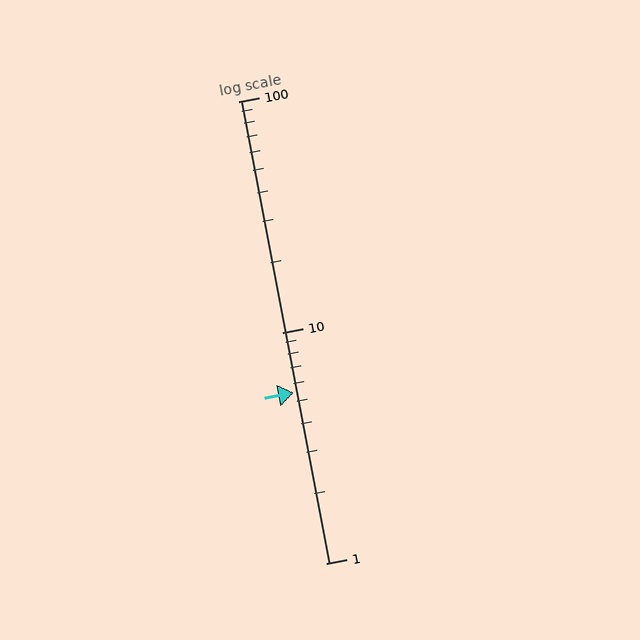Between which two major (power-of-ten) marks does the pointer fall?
The pointer is between 1 and 10.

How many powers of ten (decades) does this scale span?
The scale spans 2 decades, from 1 to 100.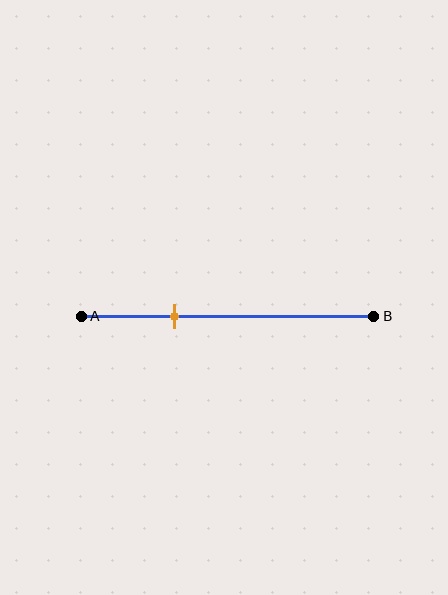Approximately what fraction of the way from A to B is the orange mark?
The orange mark is approximately 30% of the way from A to B.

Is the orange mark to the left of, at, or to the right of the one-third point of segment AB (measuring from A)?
The orange mark is approximately at the one-third point of segment AB.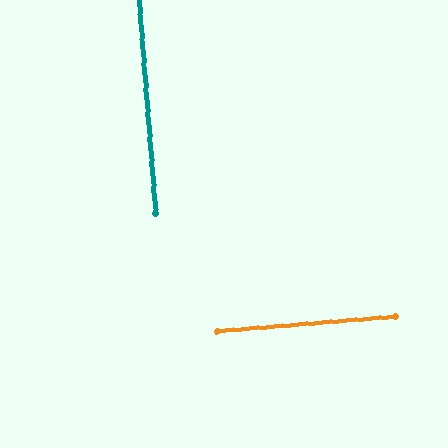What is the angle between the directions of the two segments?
Approximately 89 degrees.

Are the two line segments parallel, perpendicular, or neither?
Perpendicular — they meet at approximately 89°.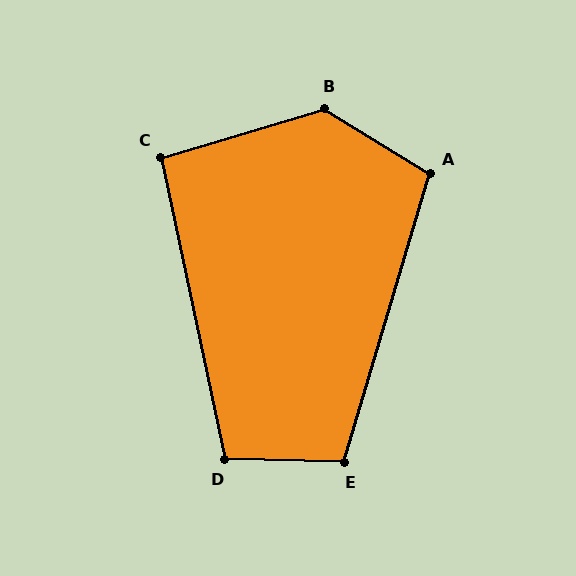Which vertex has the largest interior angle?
B, at approximately 132 degrees.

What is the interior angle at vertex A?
Approximately 105 degrees (obtuse).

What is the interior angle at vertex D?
Approximately 103 degrees (obtuse).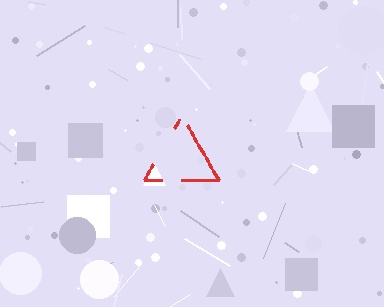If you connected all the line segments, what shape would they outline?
They would outline a triangle.